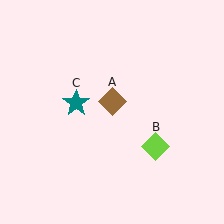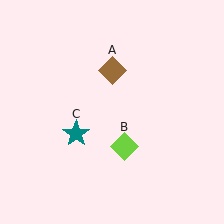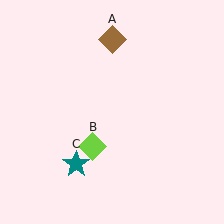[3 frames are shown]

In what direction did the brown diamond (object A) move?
The brown diamond (object A) moved up.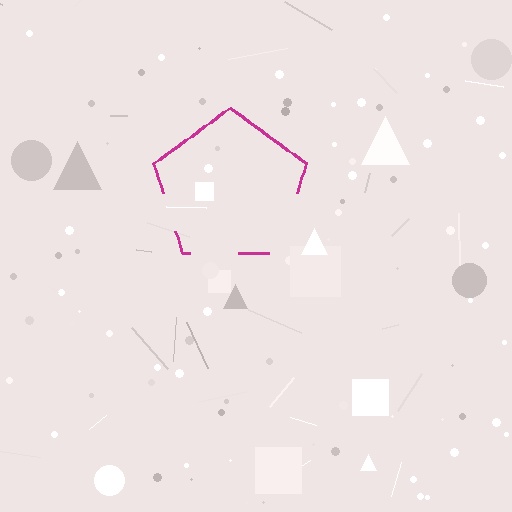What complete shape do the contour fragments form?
The contour fragments form a pentagon.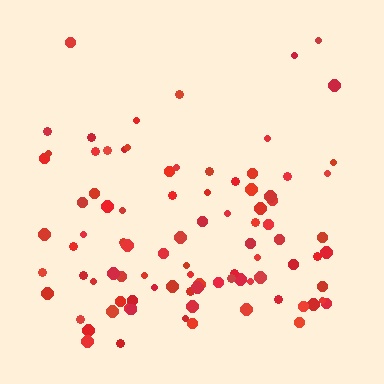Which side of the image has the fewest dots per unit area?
The top.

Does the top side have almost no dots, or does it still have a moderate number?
Still a moderate number, just noticeably fewer than the bottom.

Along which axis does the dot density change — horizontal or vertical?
Vertical.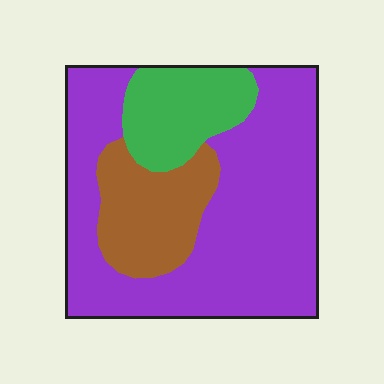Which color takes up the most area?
Purple, at roughly 65%.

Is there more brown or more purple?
Purple.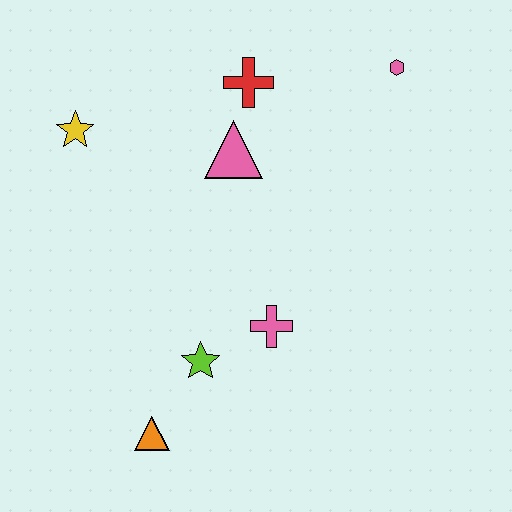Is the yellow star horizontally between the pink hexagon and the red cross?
No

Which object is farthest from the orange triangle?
The pink hexagon is farthest from the orange triangle.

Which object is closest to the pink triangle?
The red cross is closest to the pink triangle.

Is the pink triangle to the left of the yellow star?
No